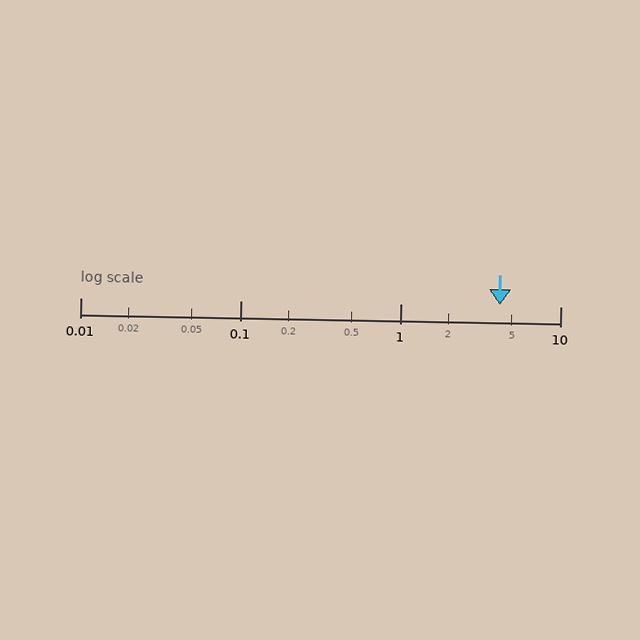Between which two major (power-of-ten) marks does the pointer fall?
The pointer is between 1 and 10.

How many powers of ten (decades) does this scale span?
The scale spans 3 decades, from 0.01 to 10.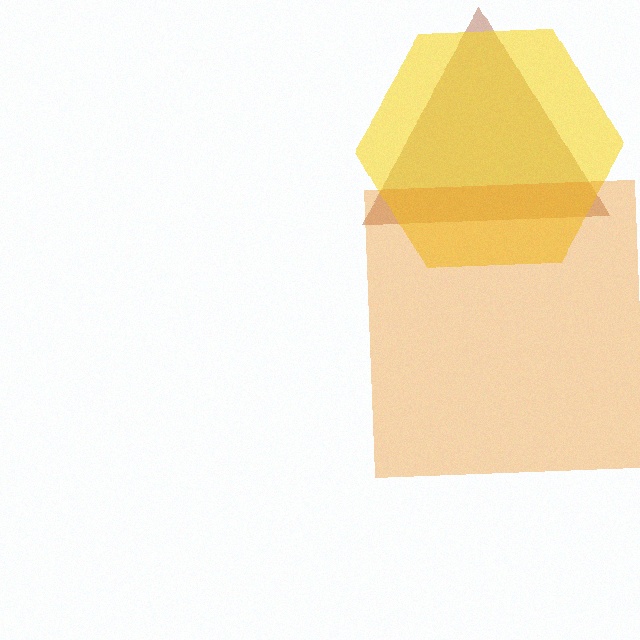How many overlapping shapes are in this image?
There are 3 overlapping shapes in the image.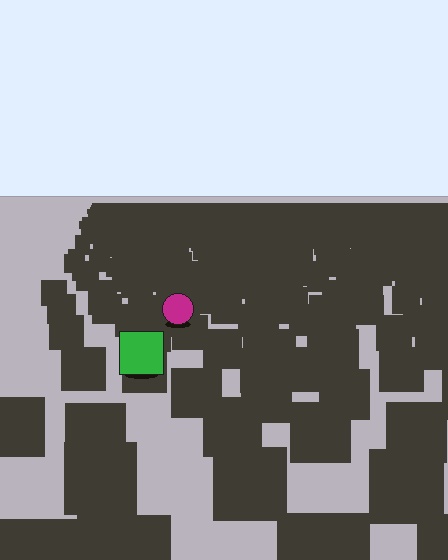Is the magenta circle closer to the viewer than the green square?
No. The green square is closer — you can tell from the texture gradient: the ground texture is coarser near it.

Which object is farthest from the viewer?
The magenta circle is farthest from the viewer. It appears smaller and the ground texture around it is denser.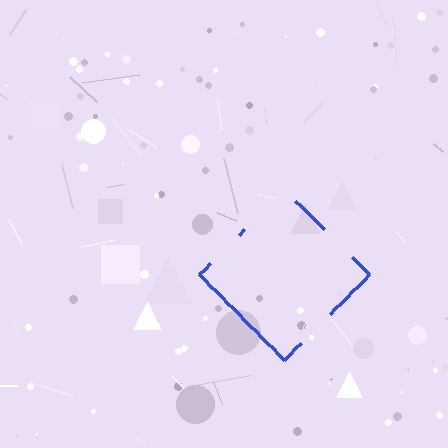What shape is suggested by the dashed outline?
The dashed outline suggests a diamond.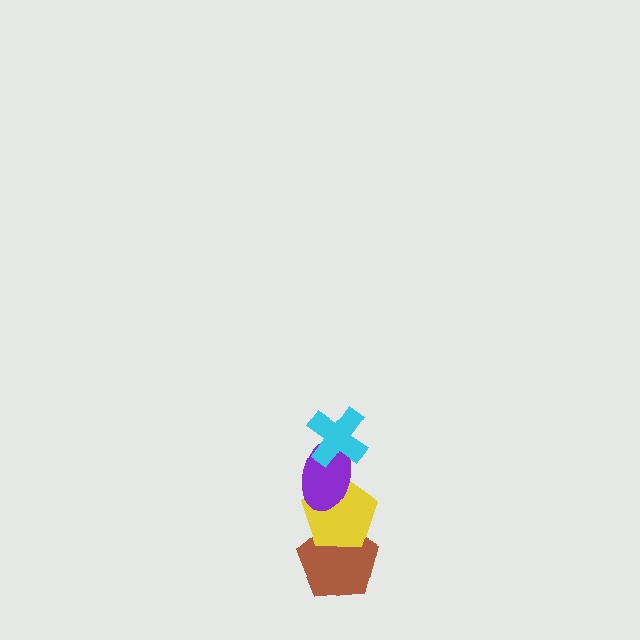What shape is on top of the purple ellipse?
The cyan cross is on top of the purple ellipse.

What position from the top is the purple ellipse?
The purple ellipse is 2nd from the top.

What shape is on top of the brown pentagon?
The yellow pentagon is on top of the brown pentagon.